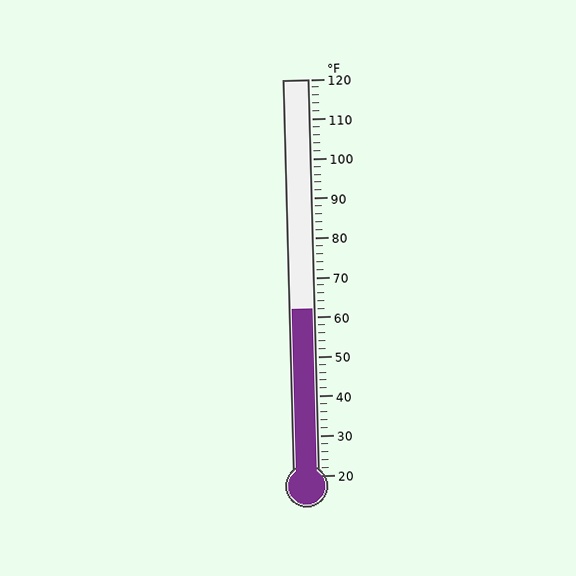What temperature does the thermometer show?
The thermometer shows approximately 62°F.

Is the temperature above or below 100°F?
The temperature is below 100°F.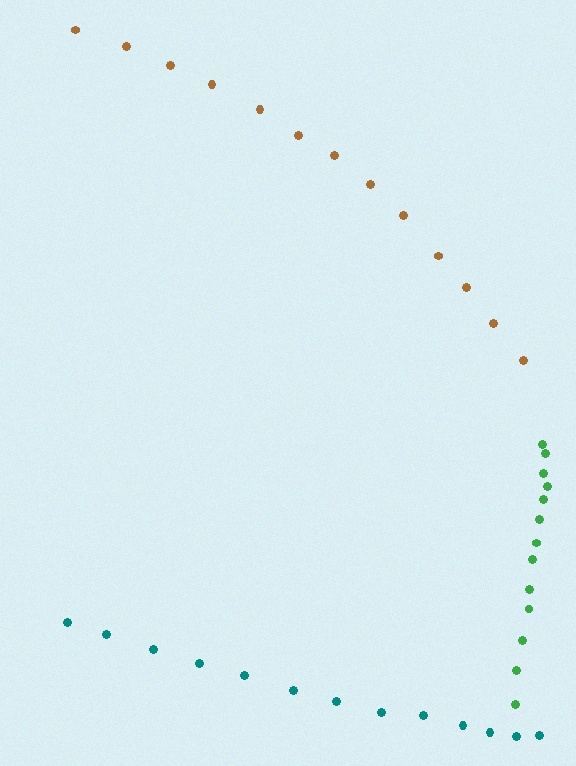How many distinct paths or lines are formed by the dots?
There are 3 distinct paths.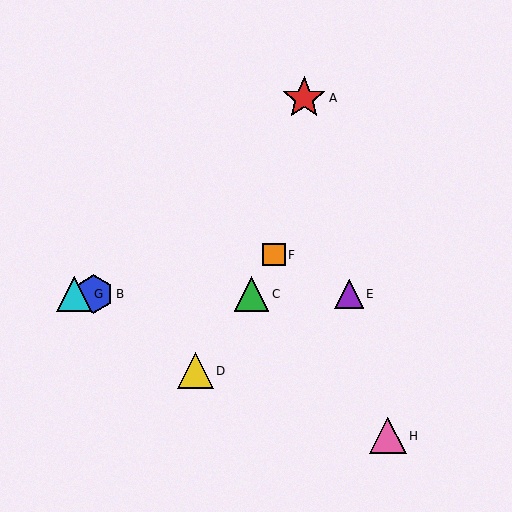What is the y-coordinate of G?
Object G is at y≈294.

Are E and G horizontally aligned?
Yes, both are at y≈294.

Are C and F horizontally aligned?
No, C is at y≈294 and F is at y≈255.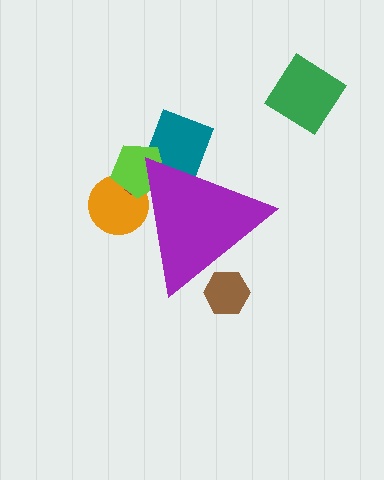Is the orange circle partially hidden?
Yes, the orange circle is partially hidden behind the purple triangle.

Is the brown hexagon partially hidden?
Yes, the brown hexagon is partially hidden behind the purple triangle.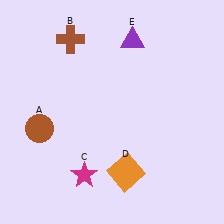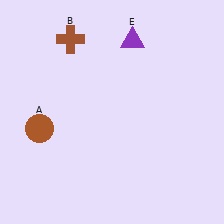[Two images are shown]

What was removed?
The orange square (D), the magenta star (C) were removed in Image 2.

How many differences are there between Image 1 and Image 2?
There are 2 differences between the two images.